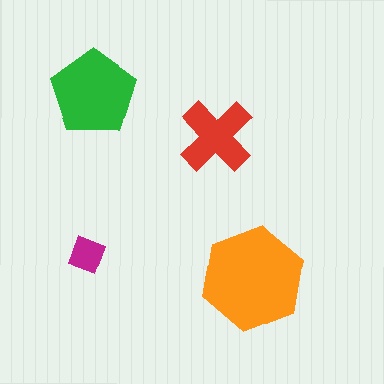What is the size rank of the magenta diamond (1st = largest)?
4th.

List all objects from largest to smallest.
The orange hexagon, the green pentagon, the red cross, the magenta diamond.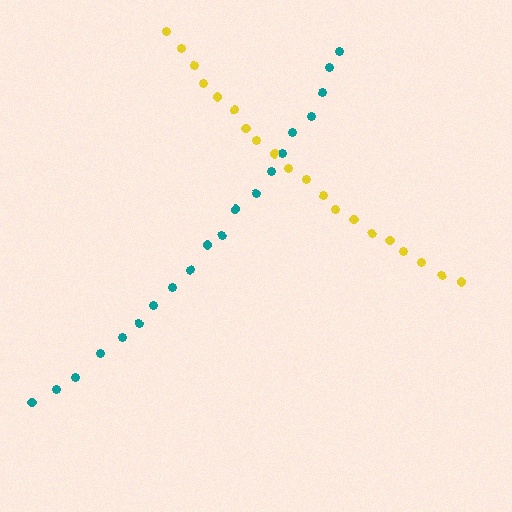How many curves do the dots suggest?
There are 2 distinct paths.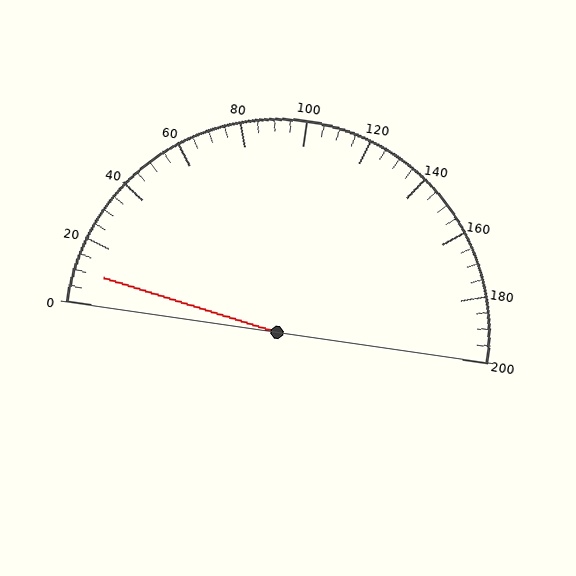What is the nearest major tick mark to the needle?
The nearest major tick mark is 0.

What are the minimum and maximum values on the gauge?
The gauge ranges from 0 to 200.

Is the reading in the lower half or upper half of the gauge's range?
The reading is in the lower half of the range (0 to 200).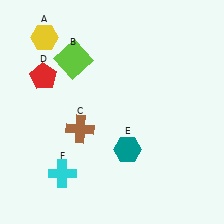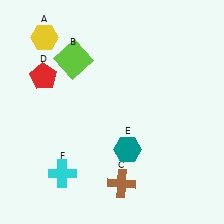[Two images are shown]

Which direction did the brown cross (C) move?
The brown cross (C) moved down.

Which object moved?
The brown cross (C) moved down.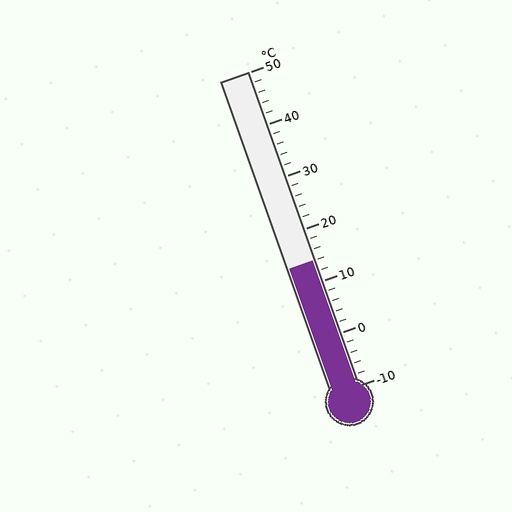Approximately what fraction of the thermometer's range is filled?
The thermometer is filled to approximately 40% of its range.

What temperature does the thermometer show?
The thermometer shows approximately 14°C.